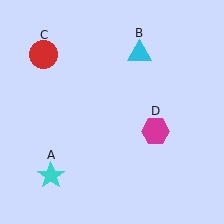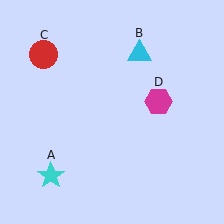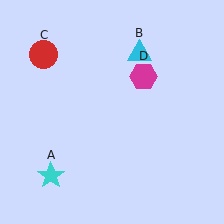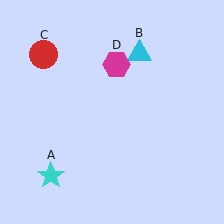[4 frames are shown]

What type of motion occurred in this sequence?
The magenta hexagon (object D) rotated counterclockwise around the center of the scene.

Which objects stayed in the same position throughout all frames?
Cyan star (object A) and cyan triangle (object B) and red circle (object C) remained stationary.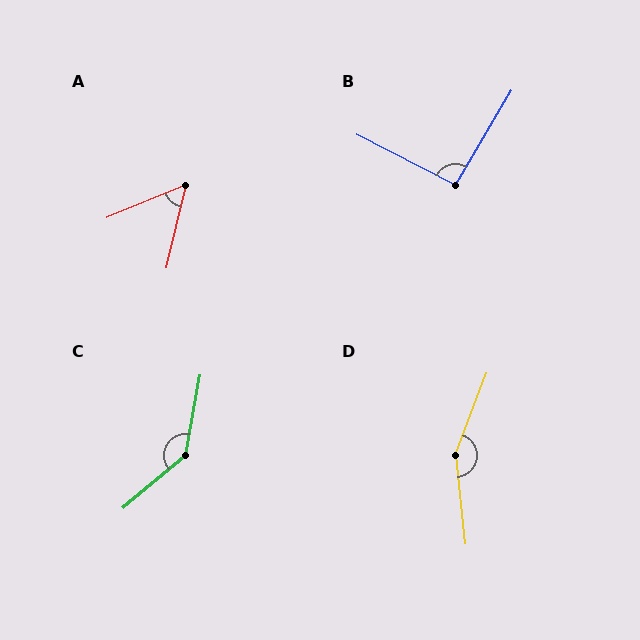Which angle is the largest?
D, at approximately 153 degrees.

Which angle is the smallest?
A, at approximately 54 degrees.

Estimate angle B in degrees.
Approximately 93 degrees.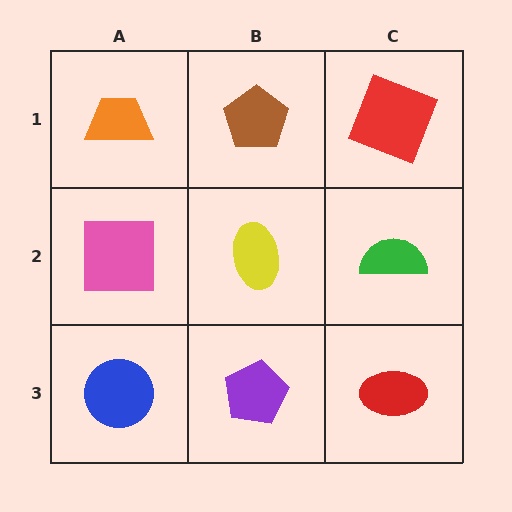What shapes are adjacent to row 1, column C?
A green semicircle (row 2, column C), a brown pentagon (row 1, column B).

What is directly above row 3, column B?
A yellow ellipse.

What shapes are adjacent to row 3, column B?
A yellow ellipse (row 2, column B), a blue circle (row 3, column A), a red ellipse (row 3, column C).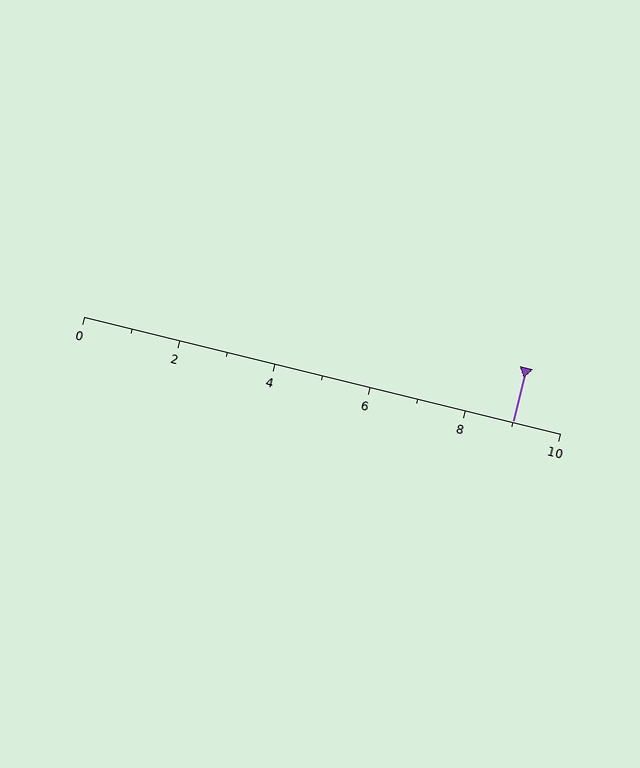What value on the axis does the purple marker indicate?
The marker indicates approximately 9.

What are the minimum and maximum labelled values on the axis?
The axis runs from 0 to 10.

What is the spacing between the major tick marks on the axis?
The major ticks are spaced 2 apart.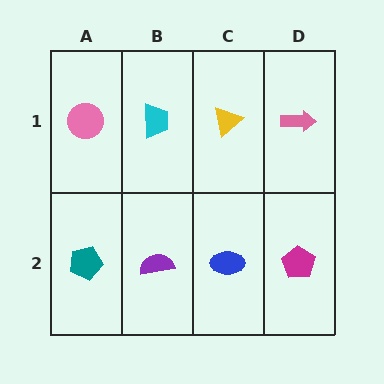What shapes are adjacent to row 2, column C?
A yellow triangle (row 1, column C), a purple semicircle (row 2, column B), a magenta pentagon (row 2, column D).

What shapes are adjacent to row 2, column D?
A pink arrow (row 1, column D), a blue ellipse (row 2, column C).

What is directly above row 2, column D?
A pink arrow.